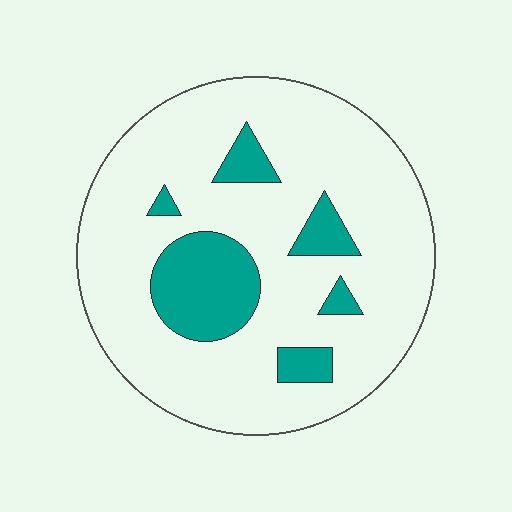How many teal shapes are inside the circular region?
6.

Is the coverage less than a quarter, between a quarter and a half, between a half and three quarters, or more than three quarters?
Less than a quarter.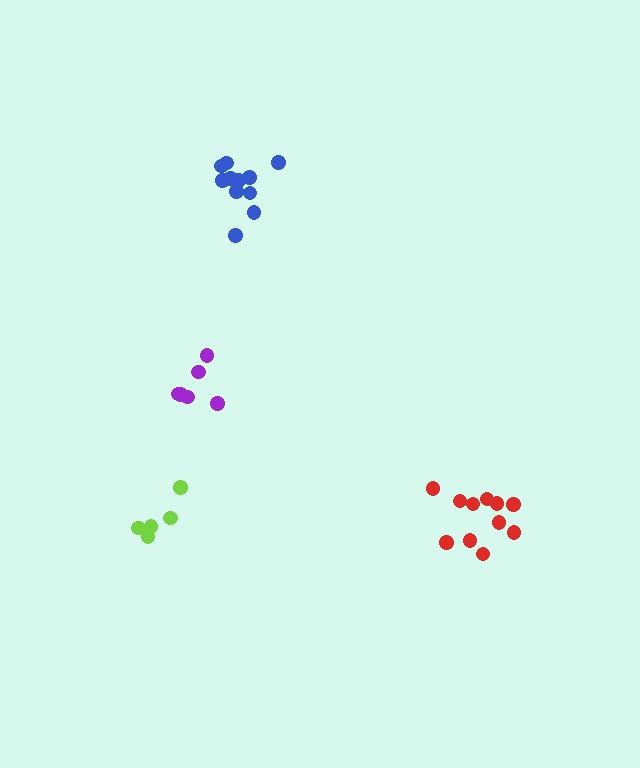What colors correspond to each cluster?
The clusters are colored: purple, blue, red, lime.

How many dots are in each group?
Group 1: 6 dots, Group 2: 11 dots, Group 3: 11 dots, Group 4: 5 dots (33 total).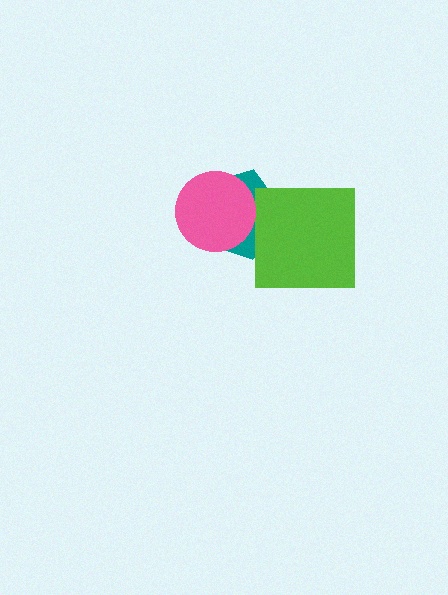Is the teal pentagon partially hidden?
Yes, it is partially covered by another shape.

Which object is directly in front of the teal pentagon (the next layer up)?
The lime square is directly in front of the teal pentagon.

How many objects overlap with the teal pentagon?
2 objects overlap with the teal pentagon.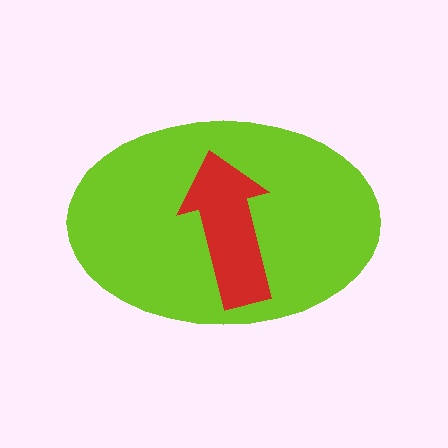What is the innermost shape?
The red arrow.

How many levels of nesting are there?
2.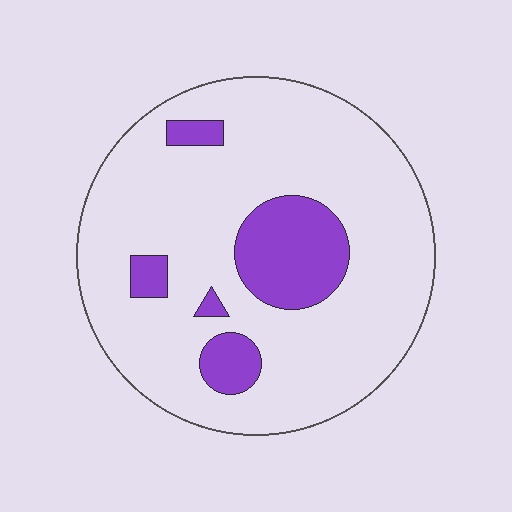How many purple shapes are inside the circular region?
5.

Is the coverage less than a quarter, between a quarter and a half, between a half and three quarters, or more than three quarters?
Less than a quarter.